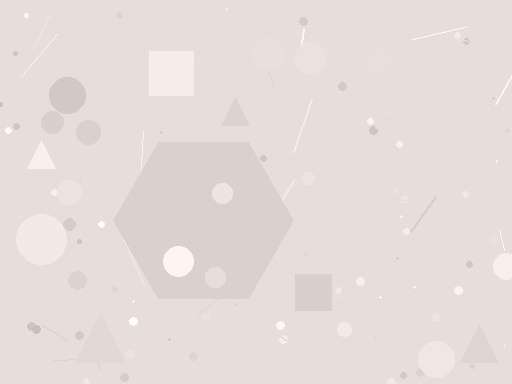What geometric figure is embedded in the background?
A hexagon is embedded in the background.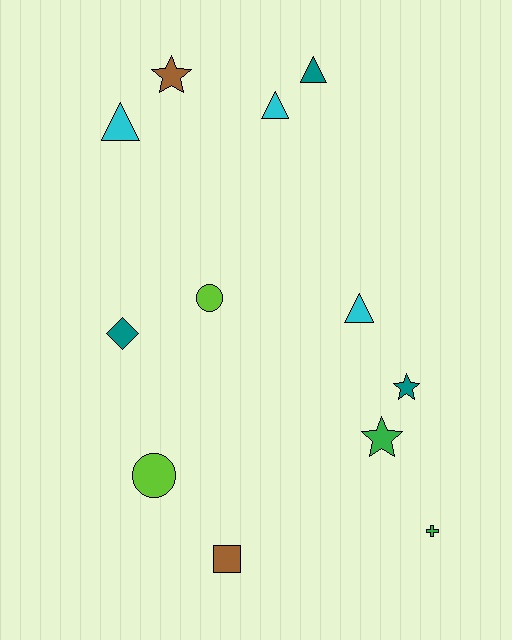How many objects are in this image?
There are 12 objects.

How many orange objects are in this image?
There are no orange objects.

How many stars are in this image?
There are 3 stars.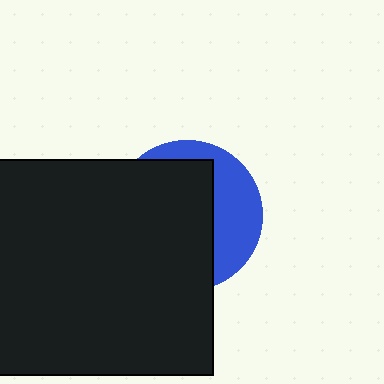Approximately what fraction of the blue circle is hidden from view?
Roughly 65% of the blue circle is hidden behind the black square.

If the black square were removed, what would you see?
You would see the complete blue circle.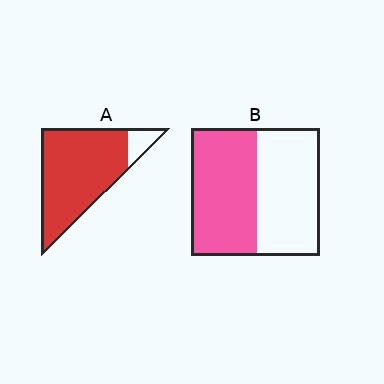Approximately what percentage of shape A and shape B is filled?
A is approximately 90% and B is approximately 50%.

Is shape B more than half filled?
Roughly half.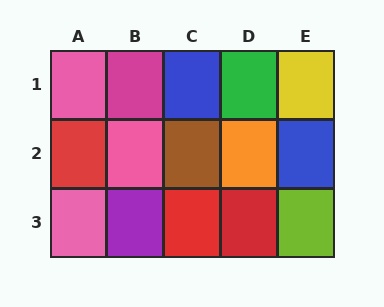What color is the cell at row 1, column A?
Pink.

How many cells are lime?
1 cell is lime.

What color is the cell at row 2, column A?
Red.